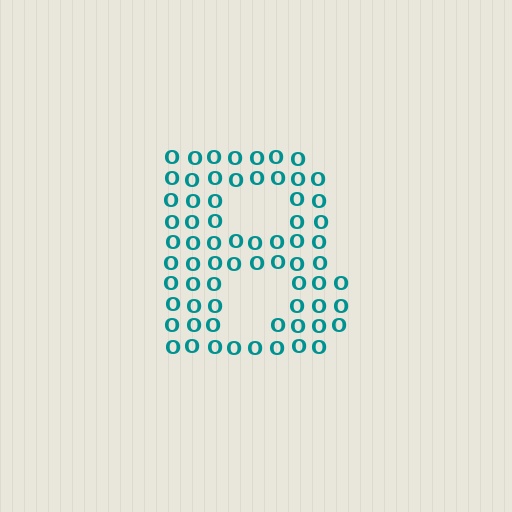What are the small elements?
The small elements are letter O's.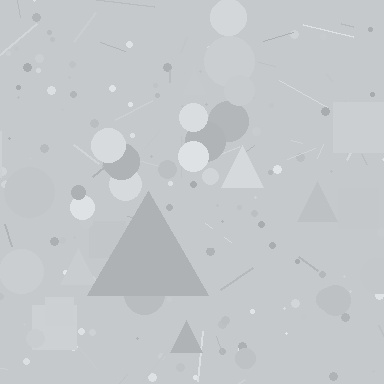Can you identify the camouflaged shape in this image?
The camouflaged shape is a triangle.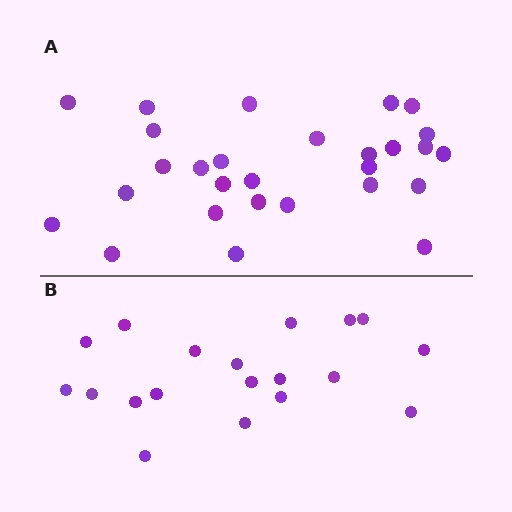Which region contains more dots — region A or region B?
Region A (the top region) has more dots.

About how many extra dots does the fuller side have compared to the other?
Region A has roughly 8 or so more dots than region B.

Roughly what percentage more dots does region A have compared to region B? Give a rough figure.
About 45% more.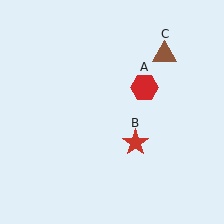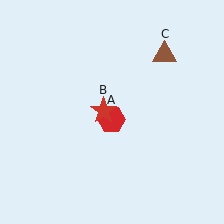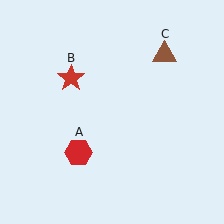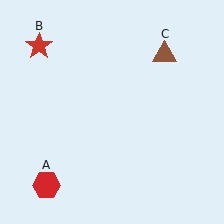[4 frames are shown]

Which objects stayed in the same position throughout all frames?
Brown triangle (object C) remained stationary.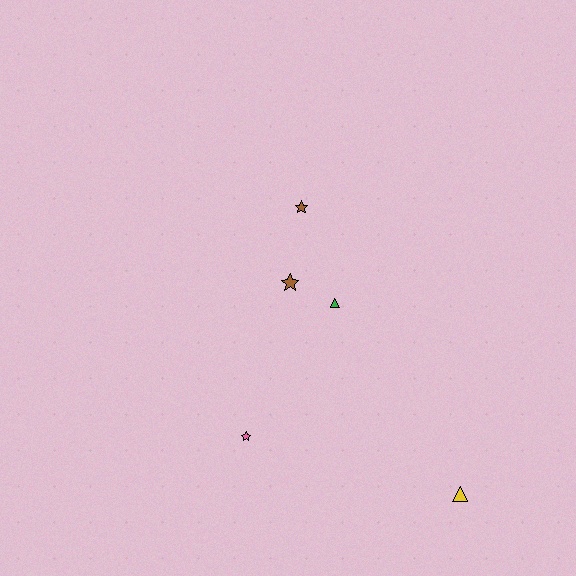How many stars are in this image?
There are 3 stars.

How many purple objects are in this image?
There are no purple objects.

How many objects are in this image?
There are 5 objects.